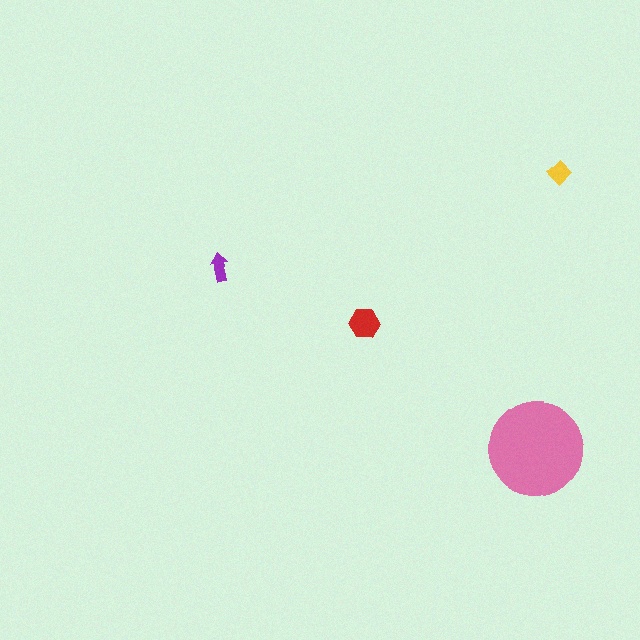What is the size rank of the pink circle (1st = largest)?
1st.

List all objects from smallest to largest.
The purple arrow, the yellow diamond, the red hexagon, the pink circle.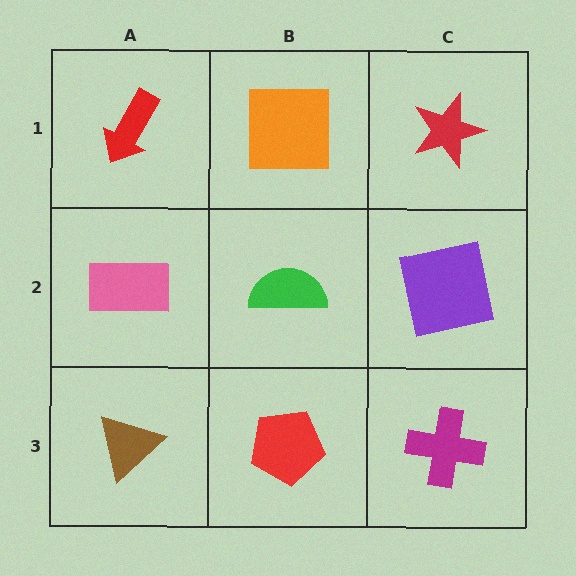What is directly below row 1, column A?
A pink rectangle.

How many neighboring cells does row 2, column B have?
4.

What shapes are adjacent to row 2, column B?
An orange square (row 1, column B), a red pentagon (row 3, column B), a pink rectangle (row 2, column A), a purple square (row 2, column C).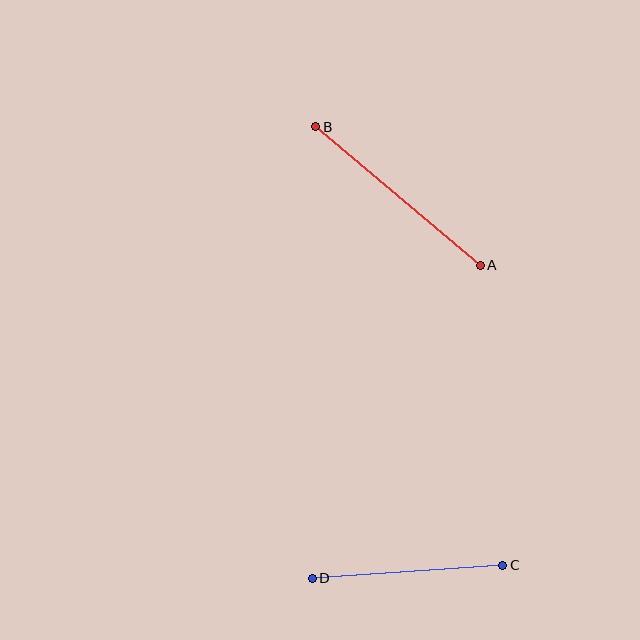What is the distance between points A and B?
The distance is approximately 215 pixels.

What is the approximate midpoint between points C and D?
The midpoint is at approximately (408, 572) pixels.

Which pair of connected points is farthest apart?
Points A and B are farthest apart.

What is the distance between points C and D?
The distance is approximately 191 pixels.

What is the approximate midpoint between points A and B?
The midpoint is at approximately (398, 196) pixels.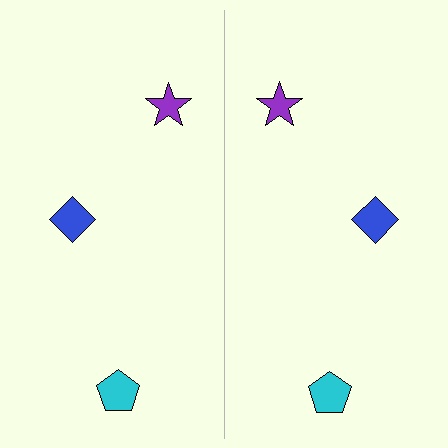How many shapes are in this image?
There are 6 shapes in this image.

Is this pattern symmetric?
Yes, this pattern has bilateral (reflection) symmetry.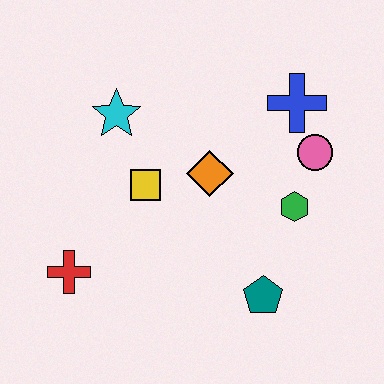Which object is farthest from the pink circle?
The red cross is farthest from the pink circle.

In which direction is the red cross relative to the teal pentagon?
The red cross is to the left of the teal pentagon.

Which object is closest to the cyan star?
The yellow square is closest to the cyan star.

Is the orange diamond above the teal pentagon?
Yes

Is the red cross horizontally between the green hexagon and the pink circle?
No